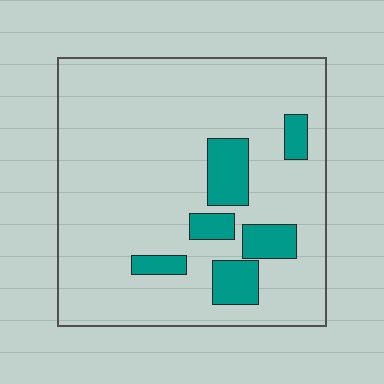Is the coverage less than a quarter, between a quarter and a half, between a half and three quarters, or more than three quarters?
Less than a quarter.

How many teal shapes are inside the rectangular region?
6.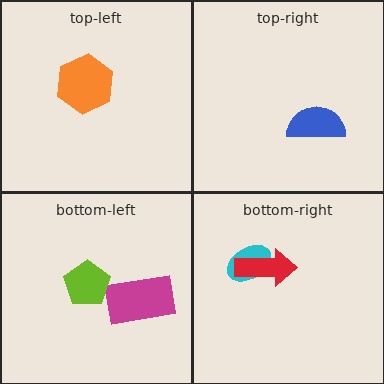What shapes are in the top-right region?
The blue semicircle.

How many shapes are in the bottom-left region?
2.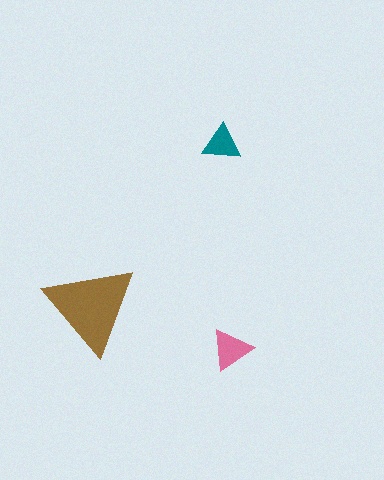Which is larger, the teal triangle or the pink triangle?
The pink one.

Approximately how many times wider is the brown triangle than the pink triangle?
About 2 times wider.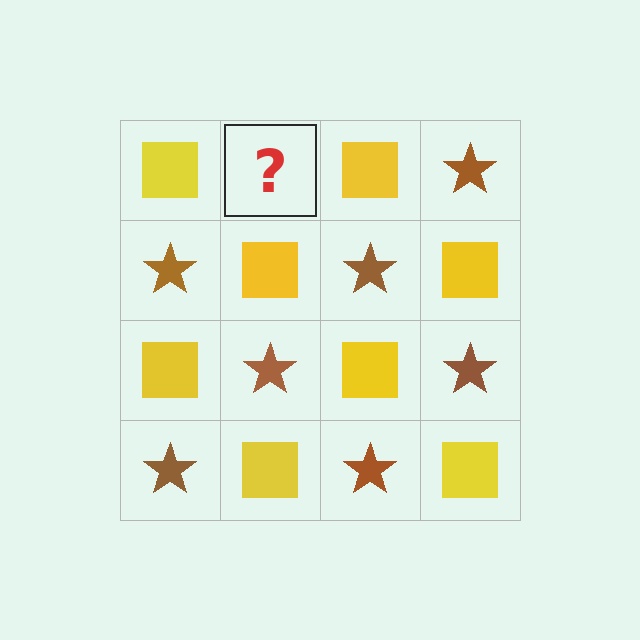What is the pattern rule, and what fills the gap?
The rule is that it alternates yellow square and brown star in a checkerboard pattern. The gap should be filled with a brown star.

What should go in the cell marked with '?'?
The missing cell should contain a brown star.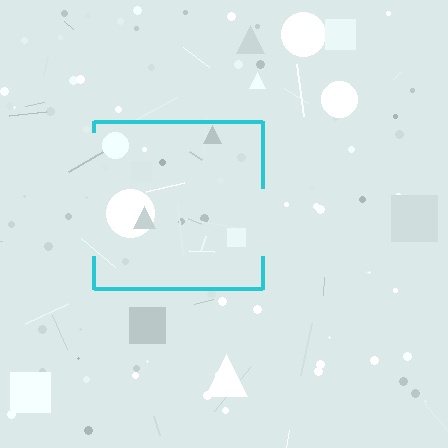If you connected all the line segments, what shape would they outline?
They would outline a square.